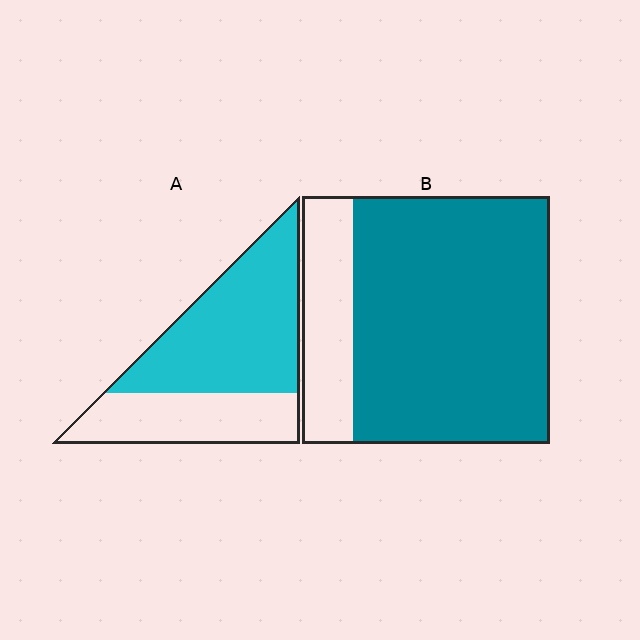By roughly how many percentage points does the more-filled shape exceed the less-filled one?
By roughly 15 percentage points (B over A).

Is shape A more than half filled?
Yes.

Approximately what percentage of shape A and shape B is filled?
A is approximately 65% and B is approximately 80%.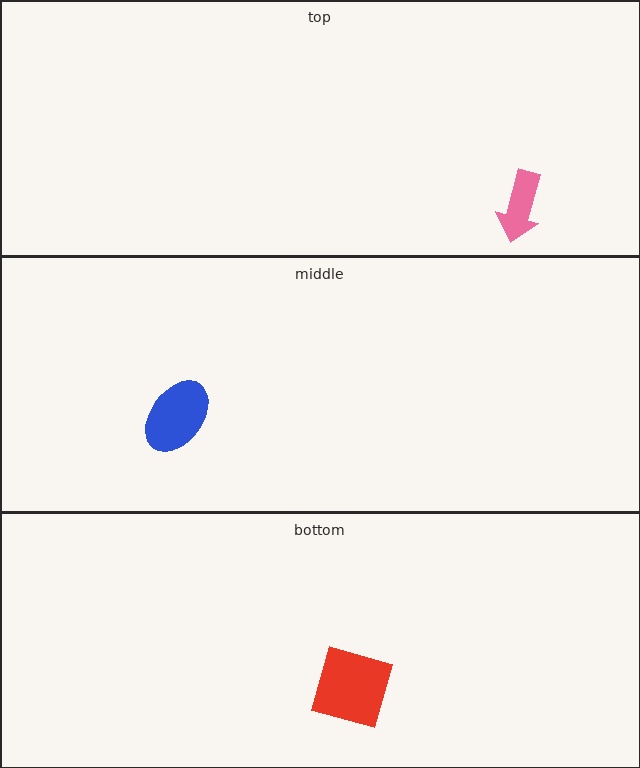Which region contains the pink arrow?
The top region.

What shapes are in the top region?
The pink arrow.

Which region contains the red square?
The bottom region.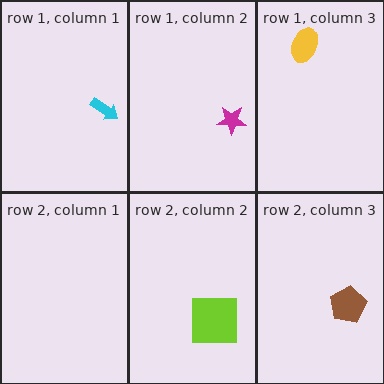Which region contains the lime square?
The row 2, column 2 region.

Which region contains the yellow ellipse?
The row 1, column 3 region.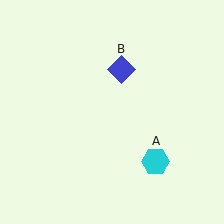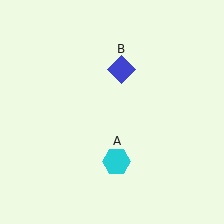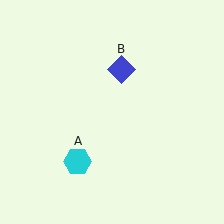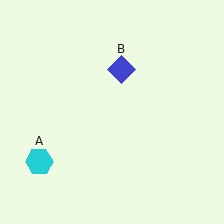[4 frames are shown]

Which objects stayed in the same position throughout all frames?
Blue diamond (object B) remained stationary.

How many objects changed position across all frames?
1 object changed position: cyan hexagon (object A).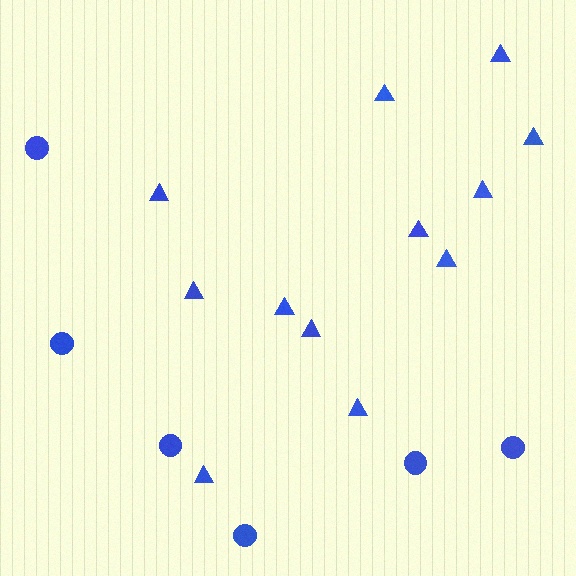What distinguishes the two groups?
There are 2 groups: one group of circles (6) and one group of triangles (12).